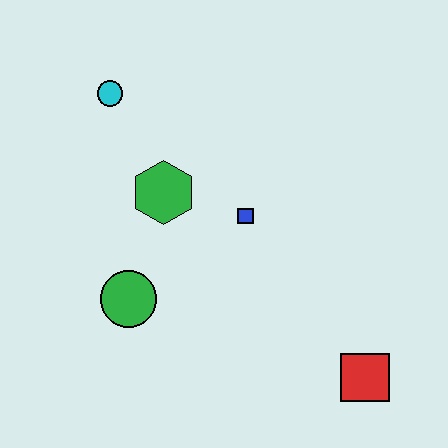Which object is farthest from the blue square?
The red square is farthest from the blue square.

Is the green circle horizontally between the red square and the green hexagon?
No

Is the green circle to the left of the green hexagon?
Yes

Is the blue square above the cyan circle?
No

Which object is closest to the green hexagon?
The blue square is closest to the green hexagon.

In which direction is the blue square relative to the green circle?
The blue square is to the right of the green circle.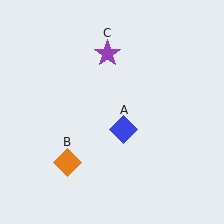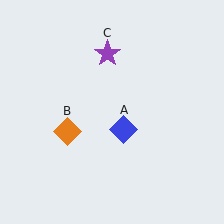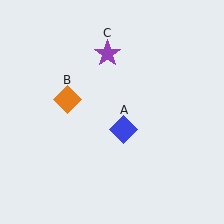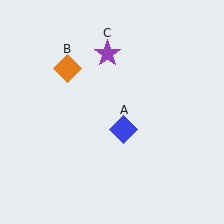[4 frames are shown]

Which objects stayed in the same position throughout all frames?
Blue diamond (object A) and purple star (object C) remained stationary.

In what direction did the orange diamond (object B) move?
The orange diamond (object B) moved up.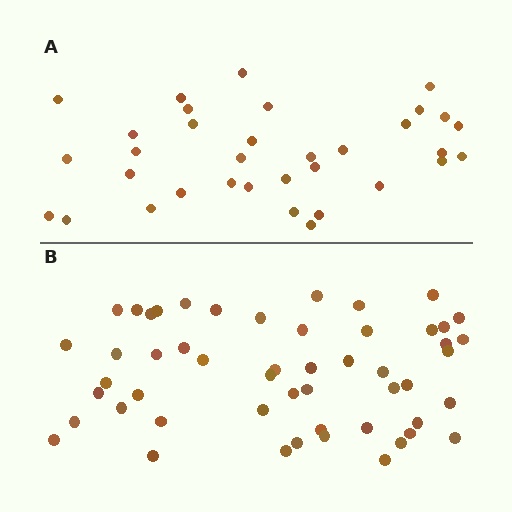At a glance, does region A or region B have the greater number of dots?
Region B (the bottom region) has more dots.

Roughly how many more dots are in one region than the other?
Region B has approximately 20 more dots than region A.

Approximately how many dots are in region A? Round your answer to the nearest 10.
About 30 dots. (The exact count is 34, which rounds to 30.)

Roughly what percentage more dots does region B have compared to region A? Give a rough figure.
About 55% more.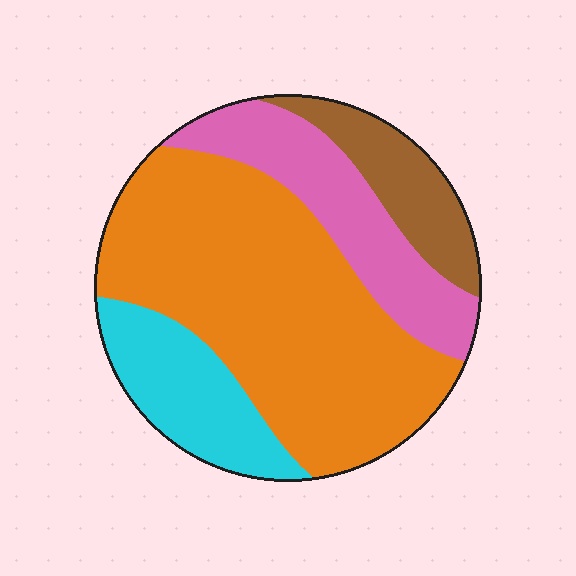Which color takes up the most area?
Orange, at roughly 55%.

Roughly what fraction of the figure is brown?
Brown covers around 10% of the figure.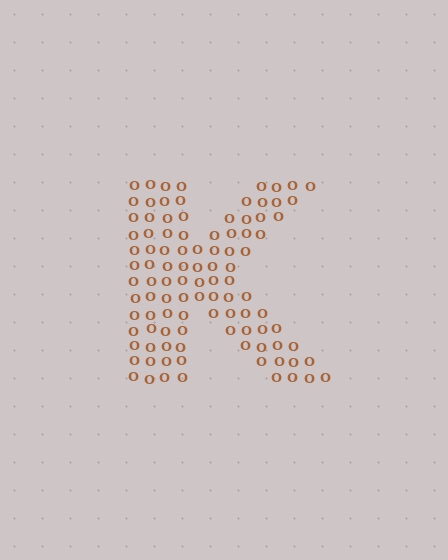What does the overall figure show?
The overall figure shows the letter K.